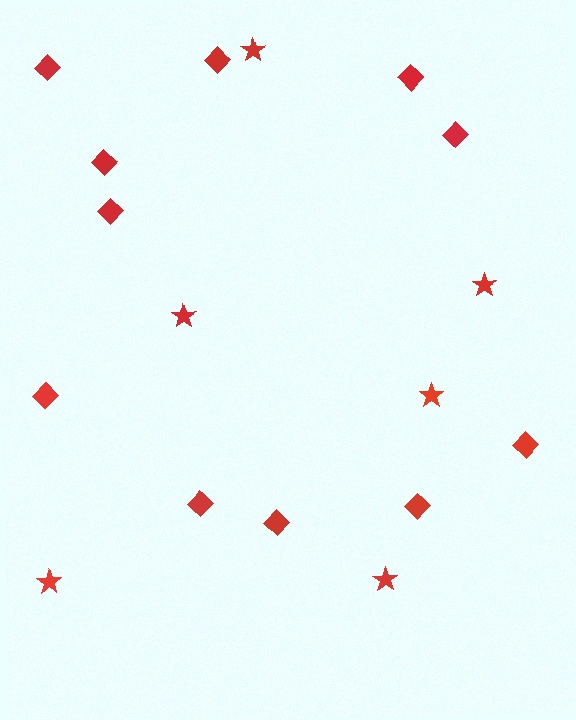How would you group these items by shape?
There are 2 groups: one group of diamonds (11) and one group of stars (6).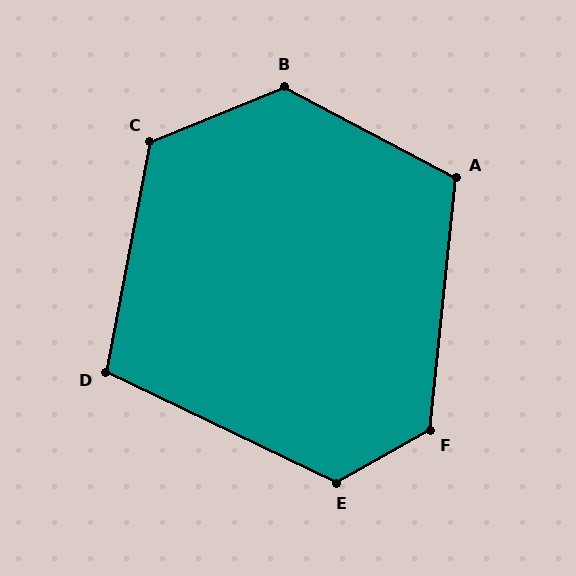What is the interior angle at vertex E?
Approximately 125 degrees (obtuse).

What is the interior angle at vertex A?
Approximately 112 degrees (obtuse).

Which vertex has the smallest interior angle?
D, at approximately 105 degrees.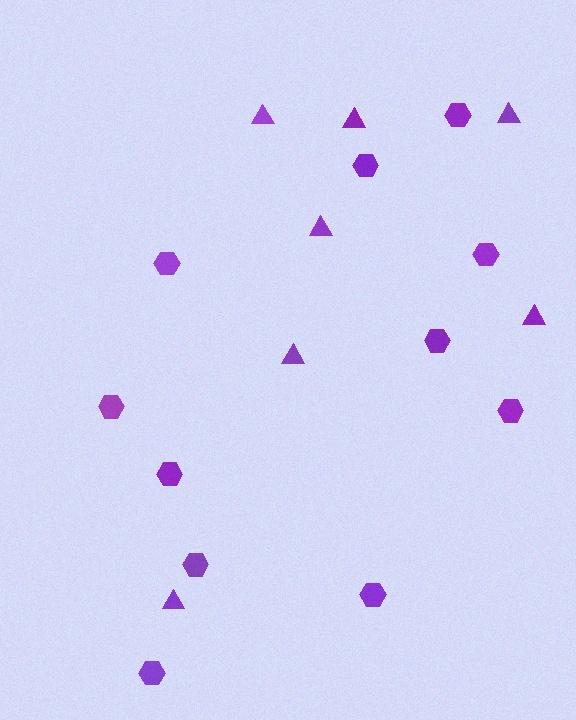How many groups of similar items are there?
There are 2 groups: one group of hexagons (11) and one group of triangles (7).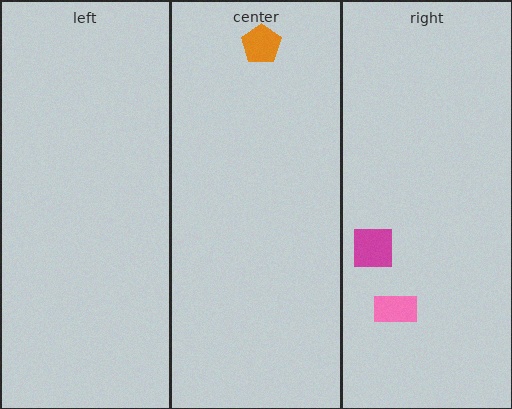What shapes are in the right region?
The pink rectangle, the magenta square.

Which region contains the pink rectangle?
The right region.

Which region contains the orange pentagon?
The center region.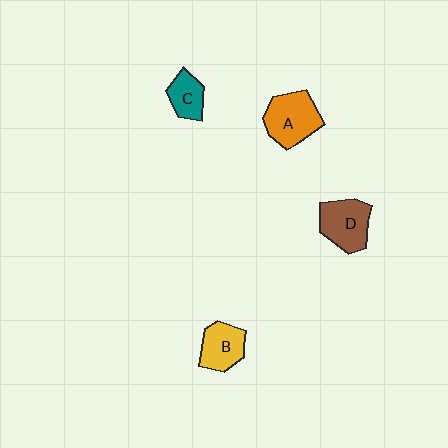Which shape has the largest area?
Shape A (orange).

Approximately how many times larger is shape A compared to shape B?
Approximately 1.3 times.